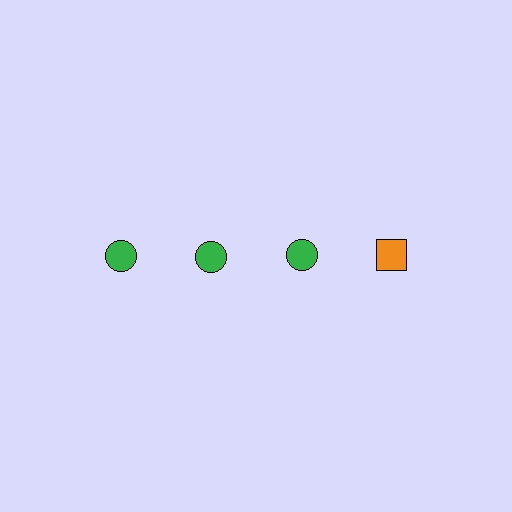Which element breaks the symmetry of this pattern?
The orange square in the top row, second from right column breaks the symmetry. All other shapes are green circles.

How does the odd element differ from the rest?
It differs in both color (orange instead of green) and shape (square instead of circle).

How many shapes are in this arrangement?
There are 4 shapes arranged in a grid pattern.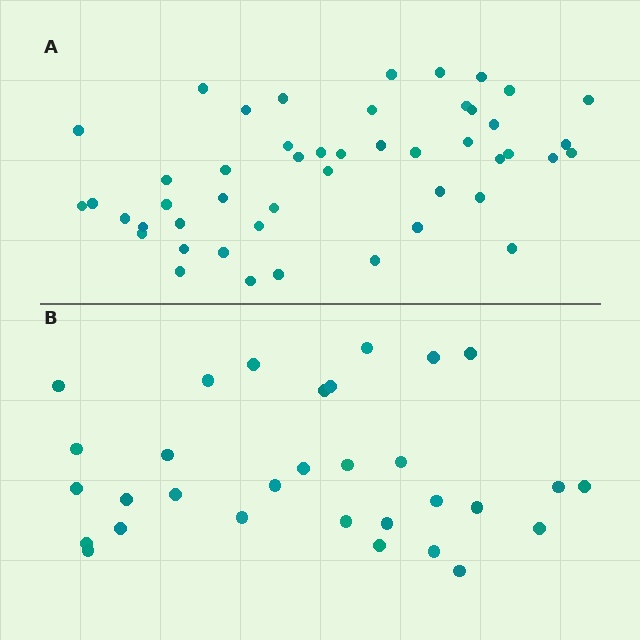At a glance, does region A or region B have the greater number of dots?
Region A (the top region) has more dots.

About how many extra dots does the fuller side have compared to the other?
Region A has approximately 15 more dots than region B.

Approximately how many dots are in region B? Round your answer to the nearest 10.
About 30 dots. (The exact count is 31, which rounds to 30.)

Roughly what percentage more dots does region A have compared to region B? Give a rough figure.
About 55% more.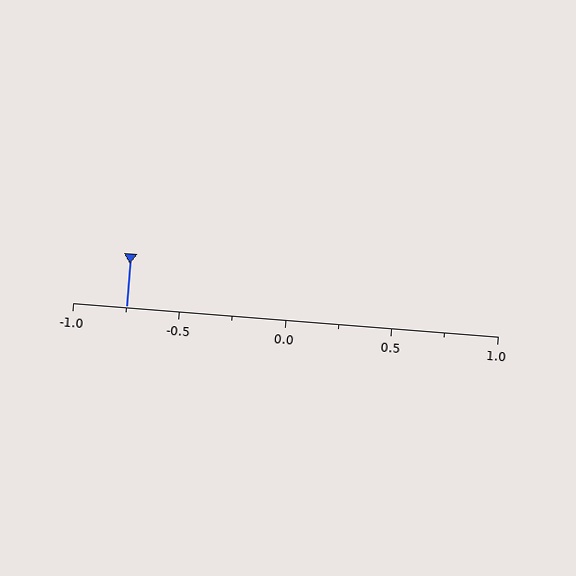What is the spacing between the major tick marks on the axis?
The major ticks are spaced 0.5 apart.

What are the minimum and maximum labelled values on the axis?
The axis runs from -1.0 to 1.0.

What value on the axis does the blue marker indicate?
The marker indicates approximately -0.75.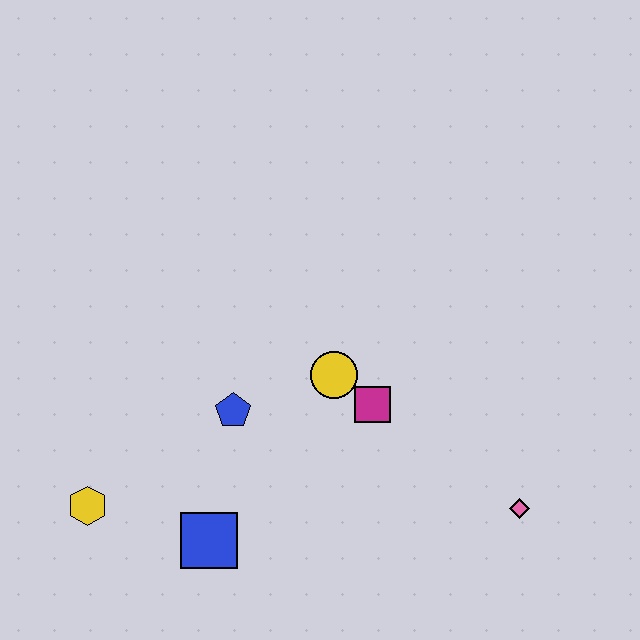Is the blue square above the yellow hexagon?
No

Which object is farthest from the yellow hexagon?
The pink diamond is farthest from the yellow hexagon.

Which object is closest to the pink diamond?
The magenta square is closest to the pink diamond.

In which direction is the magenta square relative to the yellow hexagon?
The magenta square is to the right of the yellow hexagon.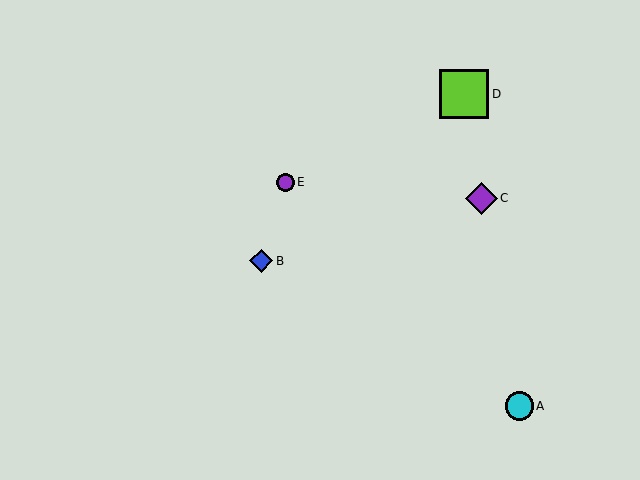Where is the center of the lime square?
The center of the lime square is at (464, 94).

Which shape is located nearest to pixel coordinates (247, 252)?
The blue diamond (labeled B) at (261, 261) is nearest to that location.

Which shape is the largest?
The lime square (labeled D) is the largest.